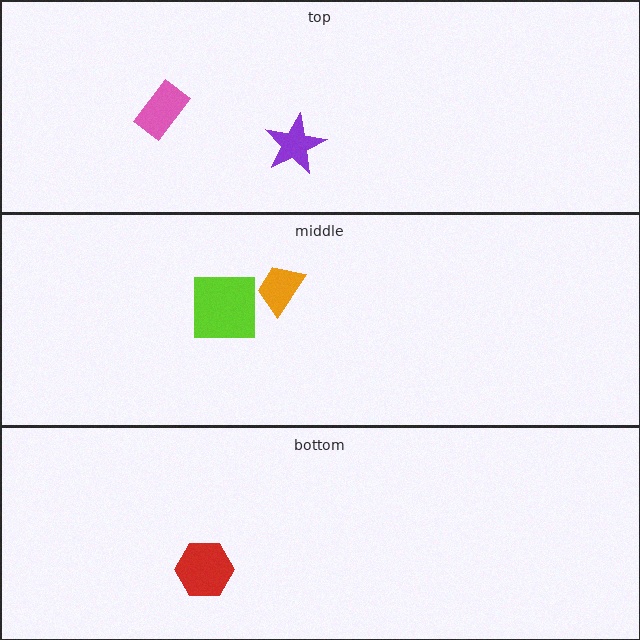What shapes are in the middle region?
The lime square, the orange trapezoid.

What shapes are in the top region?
The pink rectangle, the purple star.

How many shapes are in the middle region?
2.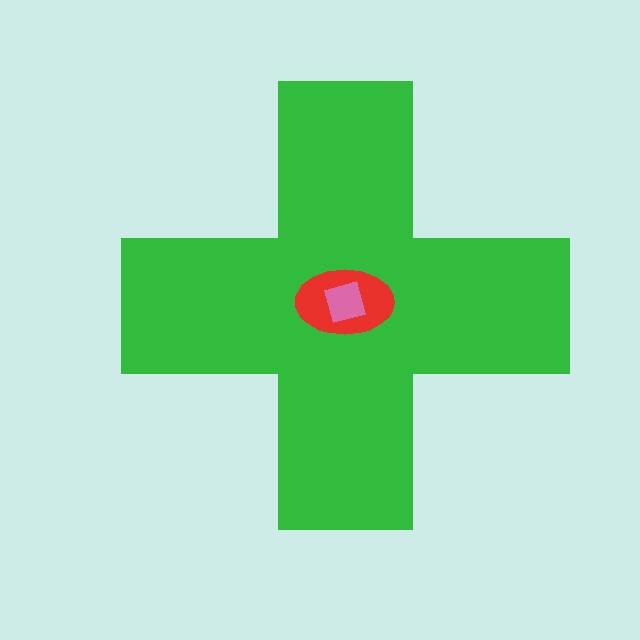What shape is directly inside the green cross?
The red ellipse.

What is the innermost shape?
The pink square.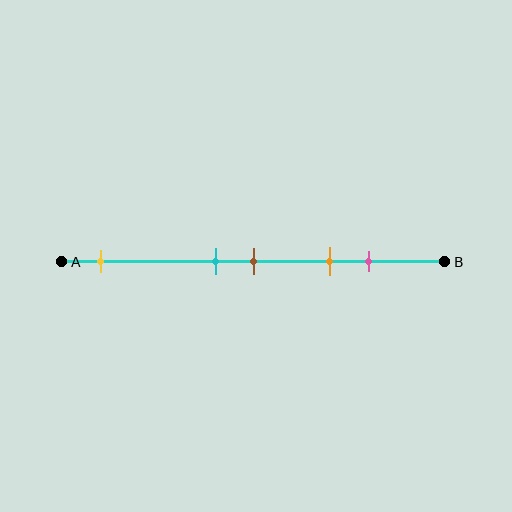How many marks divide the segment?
There are 5 marks dividing the segment.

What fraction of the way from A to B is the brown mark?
The brown mark is approximately 50% (0.5) of the way from A to B.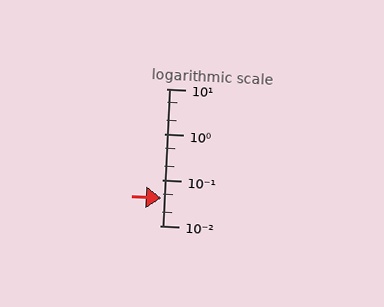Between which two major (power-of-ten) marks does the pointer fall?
The pointer is between 0.01 and 0.1.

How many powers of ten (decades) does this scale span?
The scale spans 3 decades, from 0.01 to 10.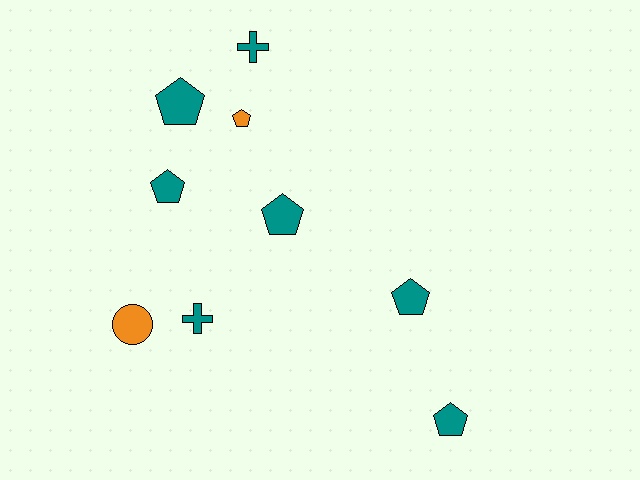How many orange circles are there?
There is 1 orange circle.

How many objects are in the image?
There are 9 objects.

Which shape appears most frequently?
Pentagon, with 6 objects.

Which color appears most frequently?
Teal, with 7 objects.